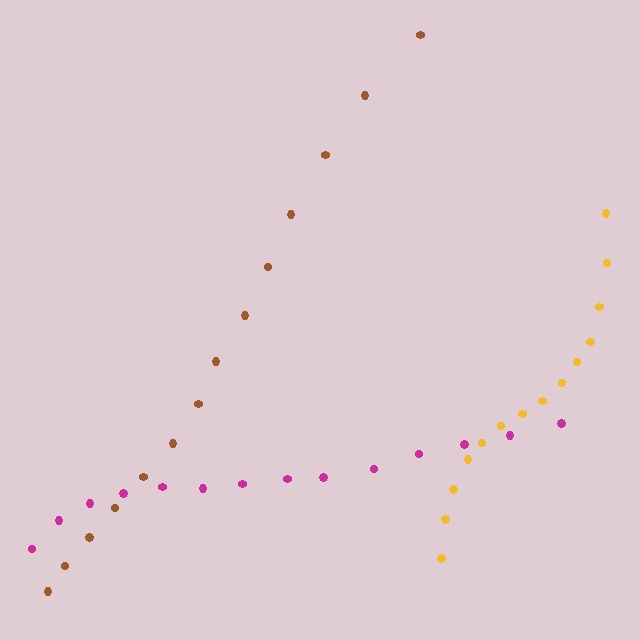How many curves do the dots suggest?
There are 3 distinct paths.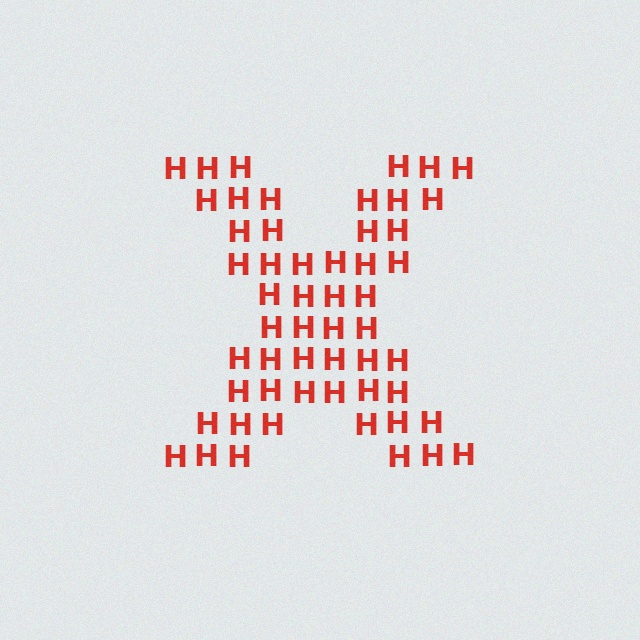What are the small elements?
The small elements are letter H's.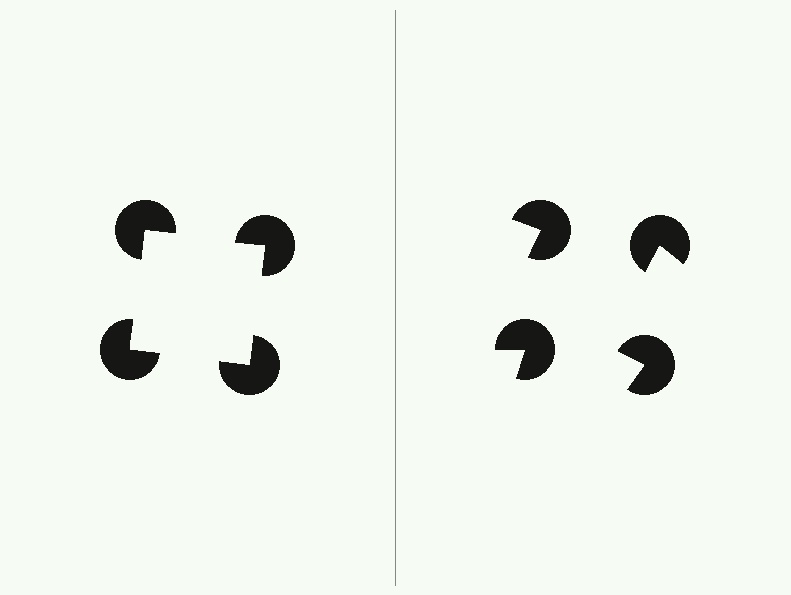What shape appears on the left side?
An illusory square.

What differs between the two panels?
The pac-man discs are positioned identically on both sides; only the wedge orientations differ. On the left they align to a square; on the right they are misaligned.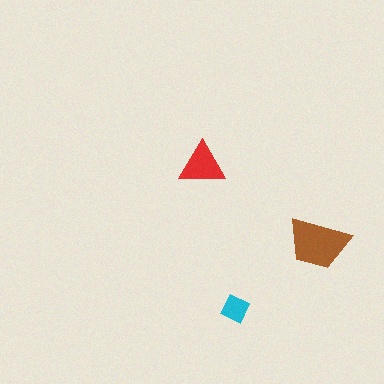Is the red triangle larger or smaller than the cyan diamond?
Larger.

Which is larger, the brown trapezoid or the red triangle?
The brown trapezoid.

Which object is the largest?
The brown trapezoid.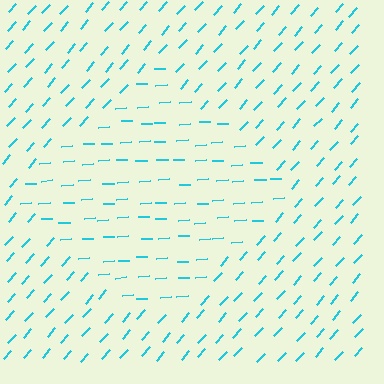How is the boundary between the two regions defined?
The boundary is defined purely by a change in line orientation (approximately 45 degrees difference). All lines are the same color and thickness.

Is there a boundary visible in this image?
Yes, there is a texture boundary formed by a change in line orientation.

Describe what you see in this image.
The image is filled with small cyan line segments. A diamond region in the image has lines oriented differently from the surrounding lines, creating a visible texture boundary.